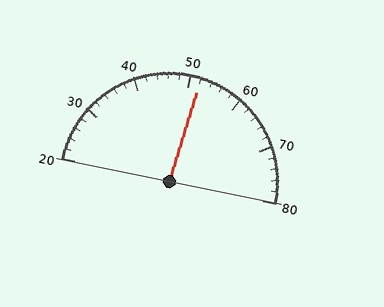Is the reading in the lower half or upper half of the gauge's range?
The reading is in the upper half of the range (20 to 80).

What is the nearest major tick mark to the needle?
The nearest major tick mark is 50.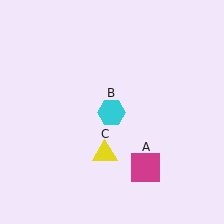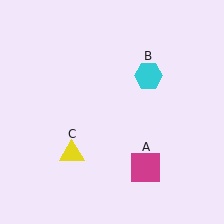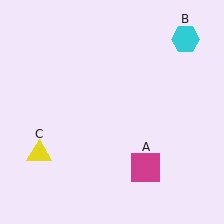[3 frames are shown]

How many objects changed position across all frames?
2 objects changed position: cyan hexagon (object B), yellow triangle (object C).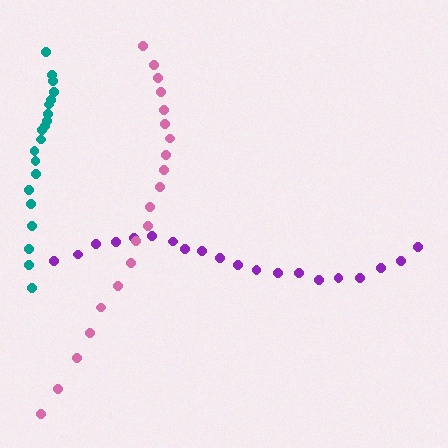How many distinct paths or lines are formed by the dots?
There are 3 distinct paths.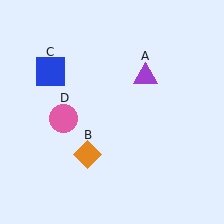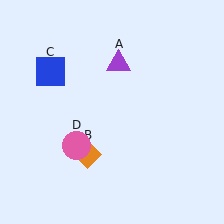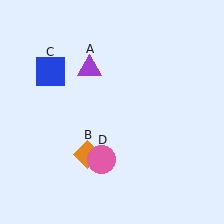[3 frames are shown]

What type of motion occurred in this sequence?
The purple triangle (object A), pink circle (object D) rotated counterclockwise around the center of the scene.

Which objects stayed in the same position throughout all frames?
Orange diamond (object B) and blue square (object C) remained stationary.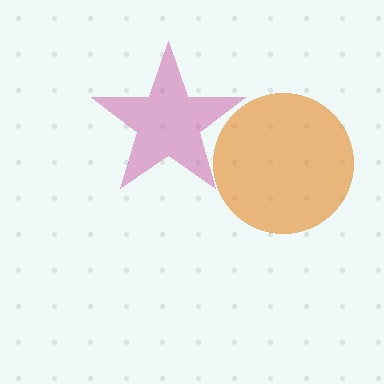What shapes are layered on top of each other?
The layered shapes are: an orange circle, a magenta star.